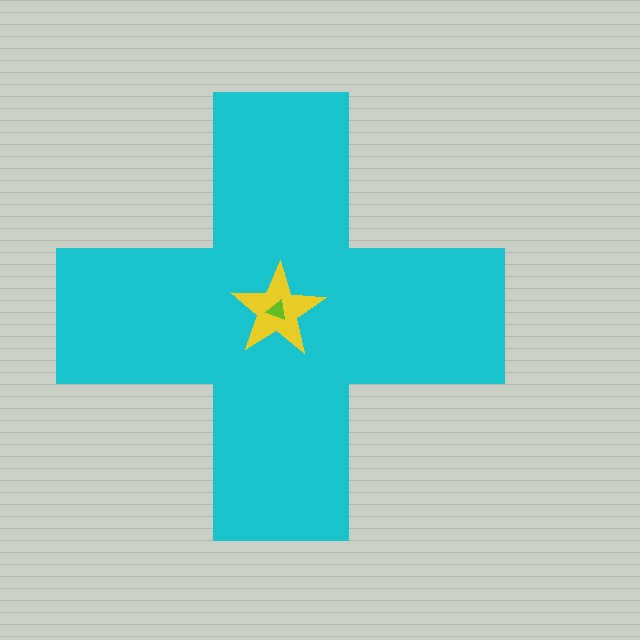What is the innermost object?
The lime triangle.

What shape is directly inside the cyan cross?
The yellow star.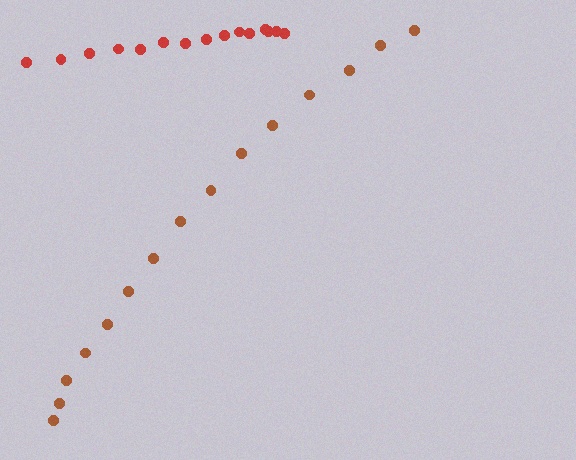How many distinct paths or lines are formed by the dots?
There are 2 distinct paths.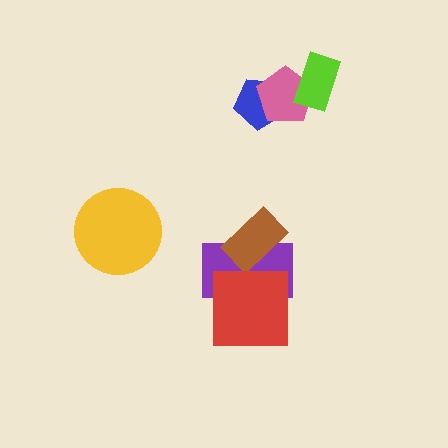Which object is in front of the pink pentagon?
The lime rectangle is in front of the pink pentagon.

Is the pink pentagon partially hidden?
Yes, it is partially covered by another shape.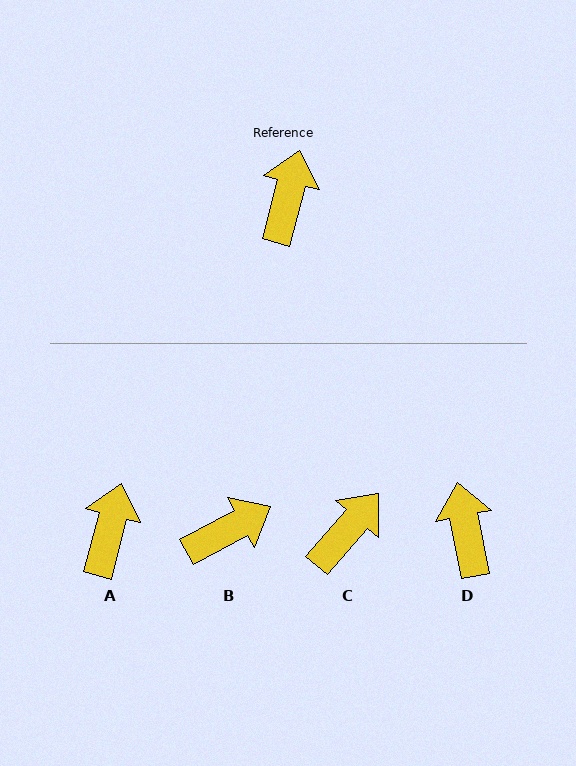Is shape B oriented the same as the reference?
No, it is off by about 47 degrees.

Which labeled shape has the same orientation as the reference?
A.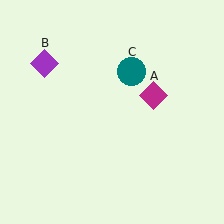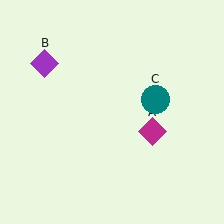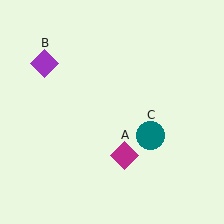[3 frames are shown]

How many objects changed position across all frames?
2 objects changed position: magenta diamond (object A), teal circle (object C).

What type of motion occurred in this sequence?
The magenta diamond (object A), teal circle (object C) rotated clockwise around the center of the scene.